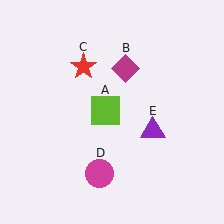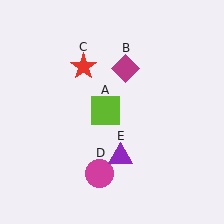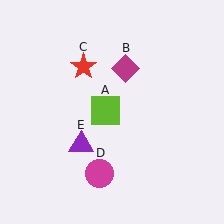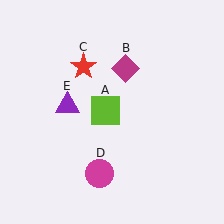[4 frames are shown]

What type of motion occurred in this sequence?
The purple triangle (object E) rotated clockwise around the center of the scene.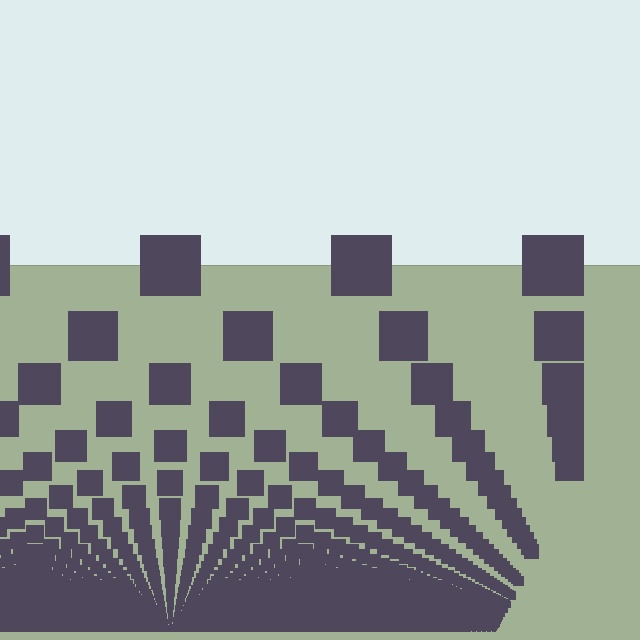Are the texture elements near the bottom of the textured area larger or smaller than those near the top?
Smaller. The gradient is inverted — elements near the bottom are smaller and denser.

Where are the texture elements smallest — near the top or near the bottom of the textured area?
Near the bottom.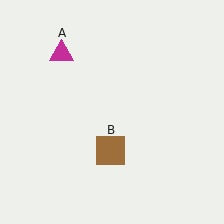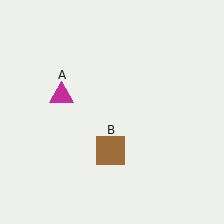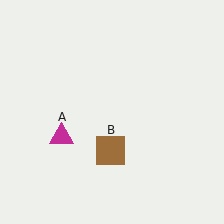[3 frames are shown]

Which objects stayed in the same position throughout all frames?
Brown square (object B) remained stationary.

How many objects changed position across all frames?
1 object changed position: magenta triangle (object A).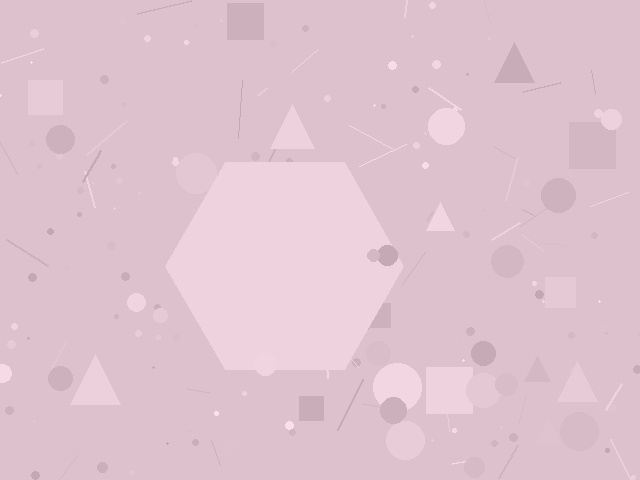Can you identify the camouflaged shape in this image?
The camouflaged shape is a hexagon.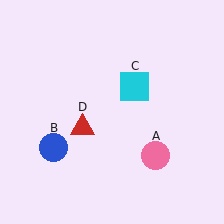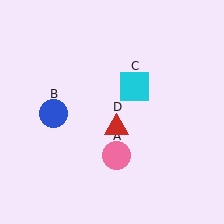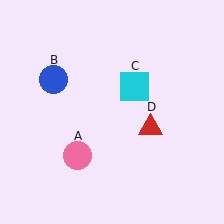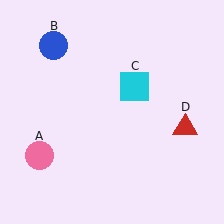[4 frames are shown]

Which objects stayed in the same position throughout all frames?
Cyan square (object C) remained stationary.